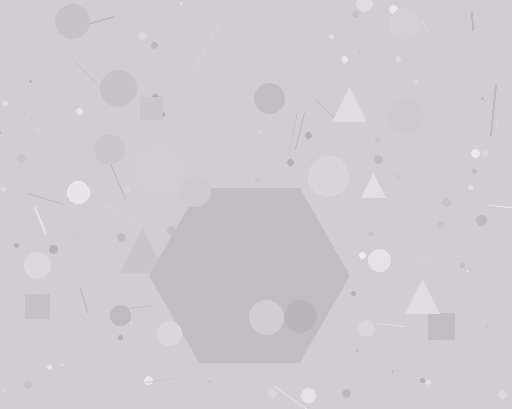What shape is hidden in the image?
A hexagon is hidden in the image.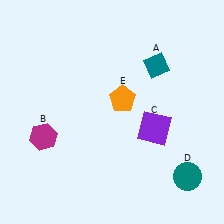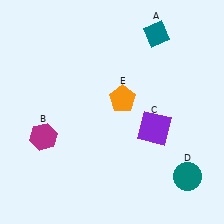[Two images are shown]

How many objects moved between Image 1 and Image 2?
1 object moved between the two images.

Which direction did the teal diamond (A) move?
The teal diamond (A) moved up.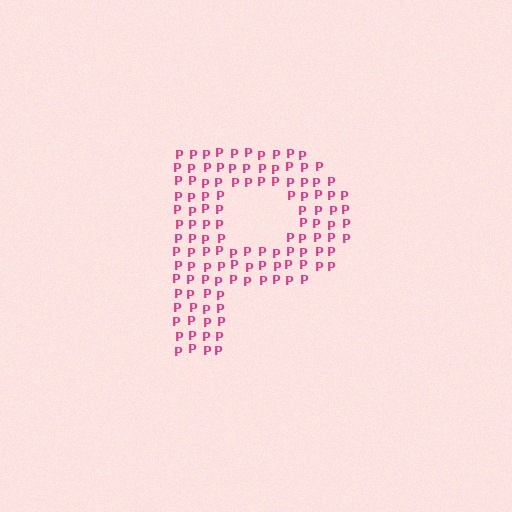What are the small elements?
The small elements are letter P's.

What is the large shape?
The large shape is the letter P.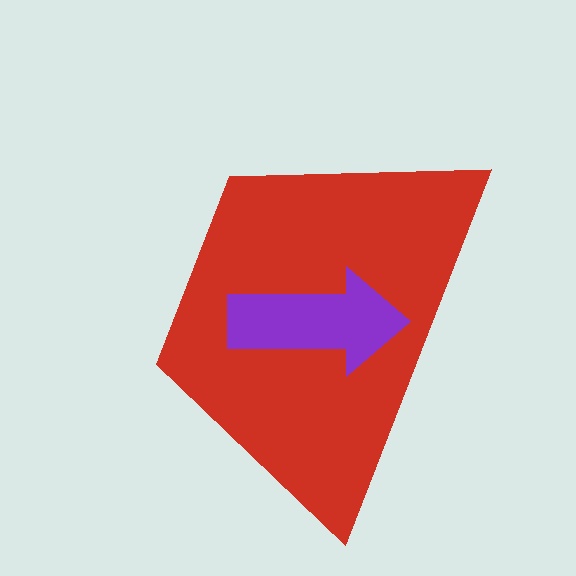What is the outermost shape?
The red trapezoid.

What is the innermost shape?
The purple arrow.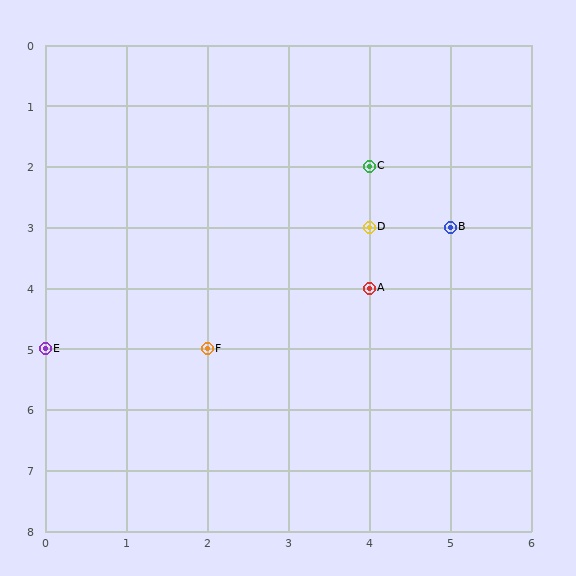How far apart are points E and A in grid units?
Points E and A are 4 columns and 1 row apart (about 4.1 grid units diagonally).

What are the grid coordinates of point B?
Point B is at grid coordinates (5, 3).